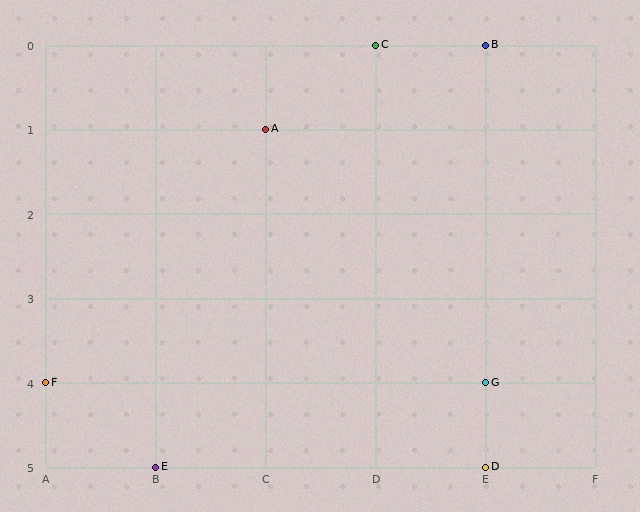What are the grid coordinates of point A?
Point A is at grid coordinates (C, 1).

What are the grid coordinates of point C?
Point C is at grid coordinates (D, 0).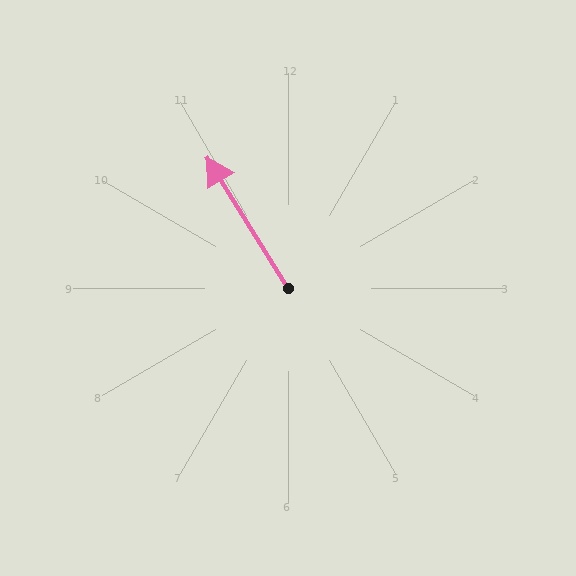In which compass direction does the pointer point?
Northwest.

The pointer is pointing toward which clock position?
Roughly 11 o'clock.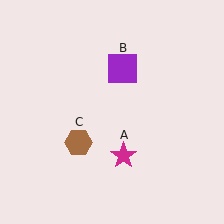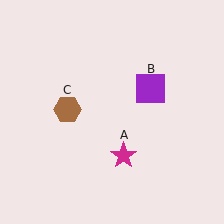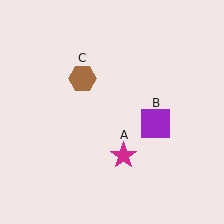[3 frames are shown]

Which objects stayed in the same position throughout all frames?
Magenta star (object A) remained stationary.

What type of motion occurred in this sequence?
The purple square (object B), brown hexagon (object C) rotated clockwise around the center of the scene.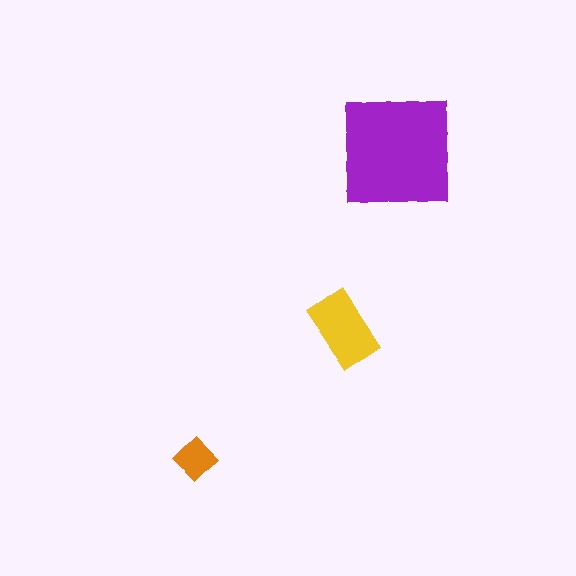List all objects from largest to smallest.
The purple square, the yellow rectangle, the orange diamond.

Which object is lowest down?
The orange diamond is bottommost.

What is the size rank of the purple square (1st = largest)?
1st.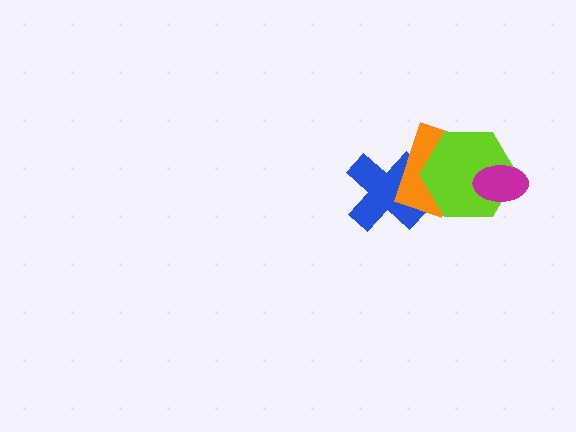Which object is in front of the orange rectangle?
The lime hexagon is in front of the orange rectangle.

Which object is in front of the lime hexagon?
The magenta ellipse is in front of the lime hexagon.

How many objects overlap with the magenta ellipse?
1 object overlaps with the magenta ellipse.